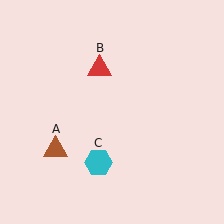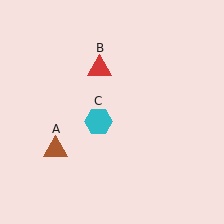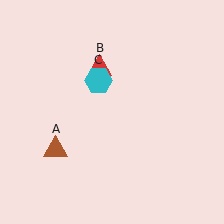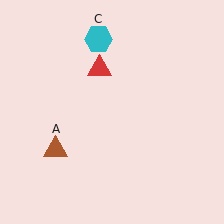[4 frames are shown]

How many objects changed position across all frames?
1 object changed position: cyan hexagon (object C).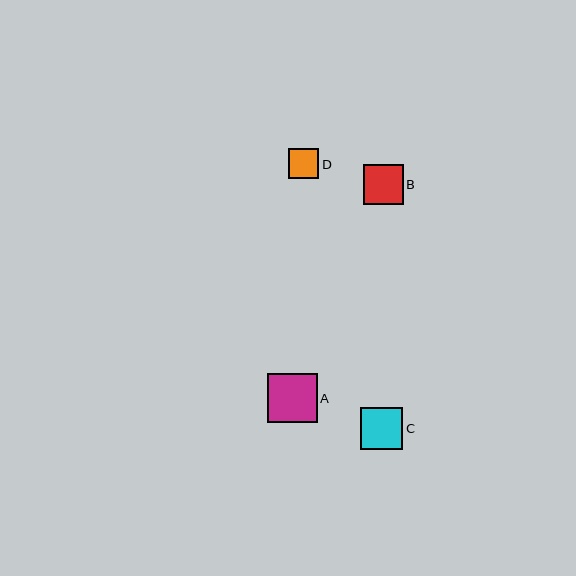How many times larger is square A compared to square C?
Square A is approximately 1.2 times the size of square C.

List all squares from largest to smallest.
From largest to smallest: A, C, B, D.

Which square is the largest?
Square A is the largest with a size of approximately 49 pixels.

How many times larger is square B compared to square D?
Square B is approximately 1.3 times the size of square D.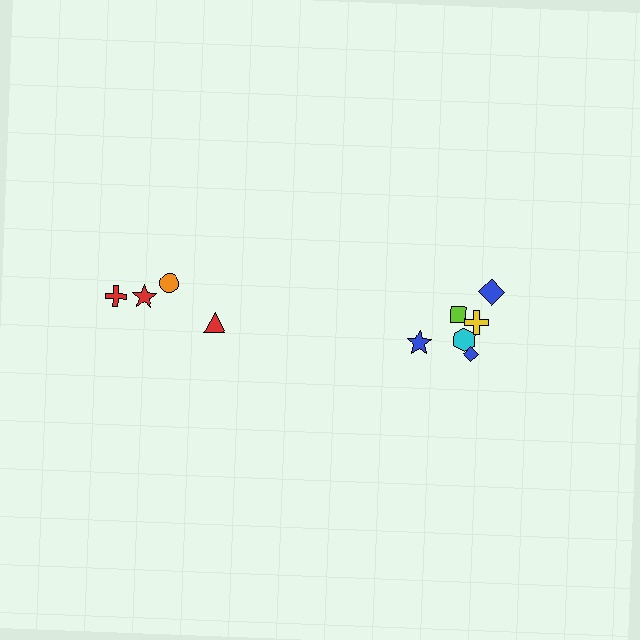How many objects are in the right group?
There are 6 objects.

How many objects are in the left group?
There are 4 objects.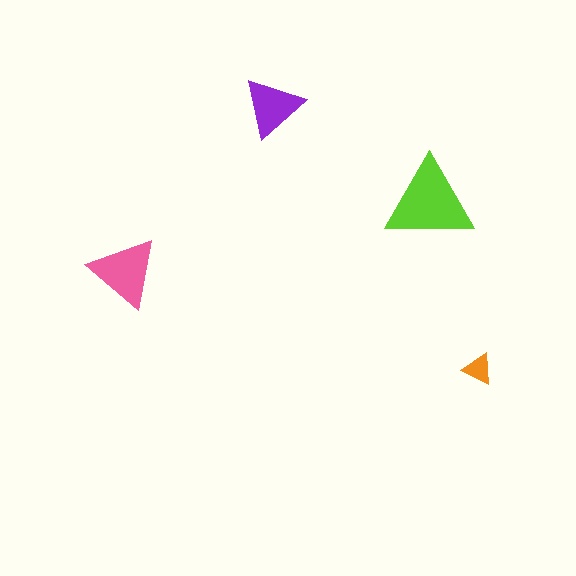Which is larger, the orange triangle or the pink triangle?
The pink one.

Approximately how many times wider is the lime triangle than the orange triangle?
About 3 times wider.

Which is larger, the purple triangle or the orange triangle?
The purple one.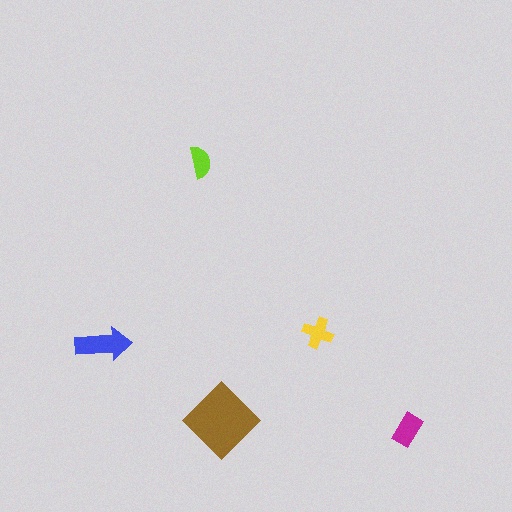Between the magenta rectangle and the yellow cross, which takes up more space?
The magenta rectangle.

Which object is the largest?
The brown diamond.